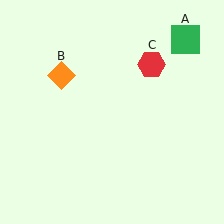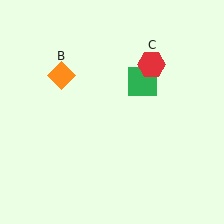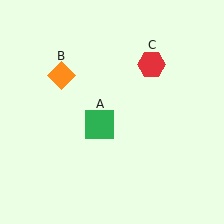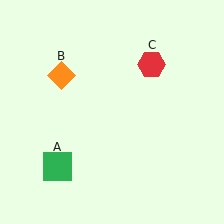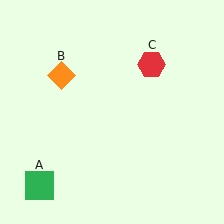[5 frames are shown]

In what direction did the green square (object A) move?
The green square (object A) moved down and to the left.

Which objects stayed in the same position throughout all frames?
Orange diamond (object B) and red hexagon (object C) remained stationary.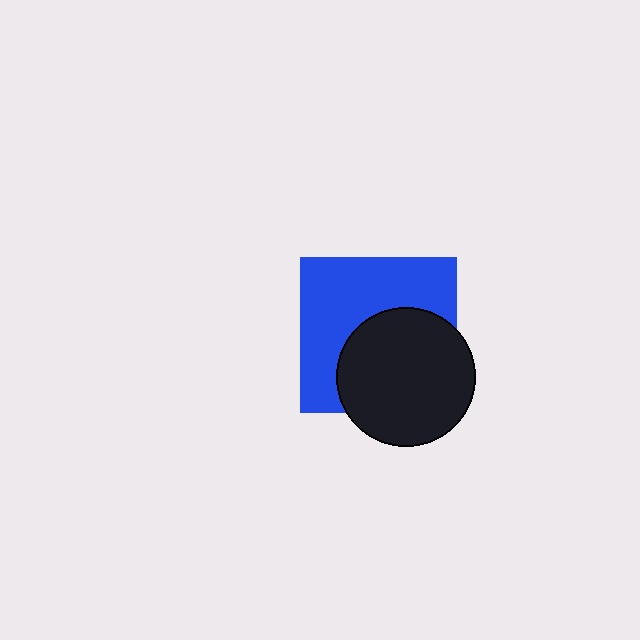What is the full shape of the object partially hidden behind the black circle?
The partially hidden object is a blue square.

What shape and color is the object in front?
The object in front is a black circle.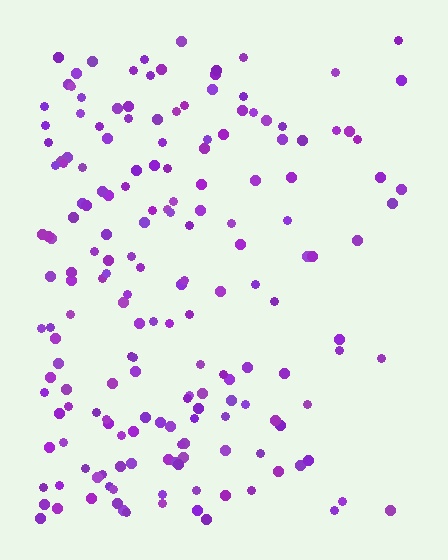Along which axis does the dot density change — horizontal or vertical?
Horizontal.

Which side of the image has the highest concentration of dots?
The left.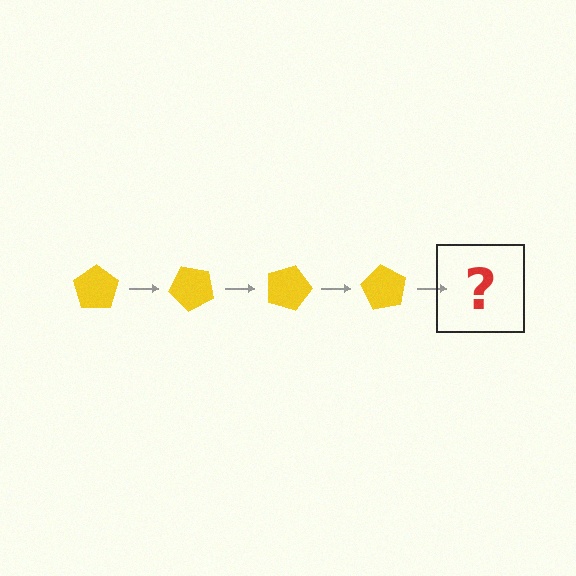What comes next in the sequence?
The next element should be a yellow pentagon rotated 180 degrees.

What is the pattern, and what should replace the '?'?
The pattern is that the pentagon rotates 45 degrees each step. The '?' should be a yellow pentagon rotated 180 degrees.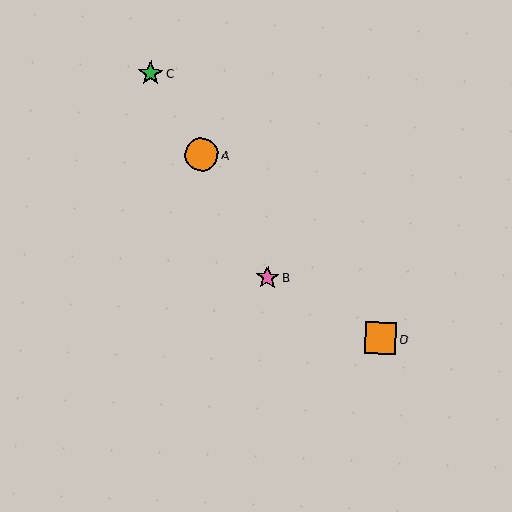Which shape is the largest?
The orange circle (labeled A) is the largest.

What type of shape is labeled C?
Shape C is a green star.